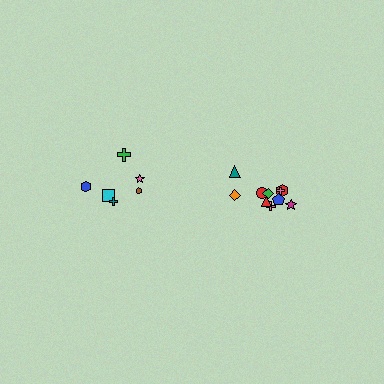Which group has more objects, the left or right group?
The right group.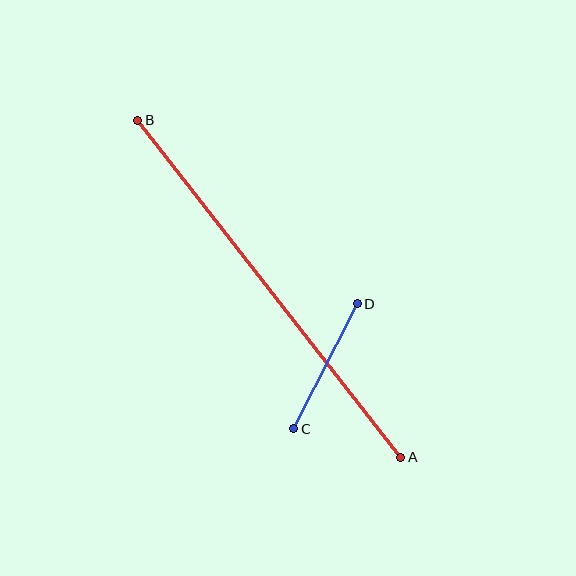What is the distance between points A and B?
The distance is approximately 428 pixels.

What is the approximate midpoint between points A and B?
The midpoint is at approximately (269, 289) pixels.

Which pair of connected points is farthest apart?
Points A and B are farthest apart.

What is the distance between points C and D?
The distance is approximately 140 pixels.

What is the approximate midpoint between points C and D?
The midpoint is at approximately (326, 366) pixels.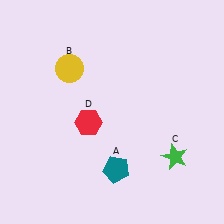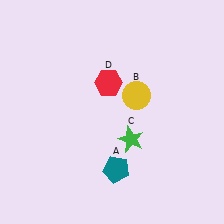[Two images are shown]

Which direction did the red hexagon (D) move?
The red hexagon (D) moved up.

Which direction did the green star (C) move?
The green star (C) moved left.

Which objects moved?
The objects that moved are: the yellow circle (B), the green star (C), the red hexagon (D).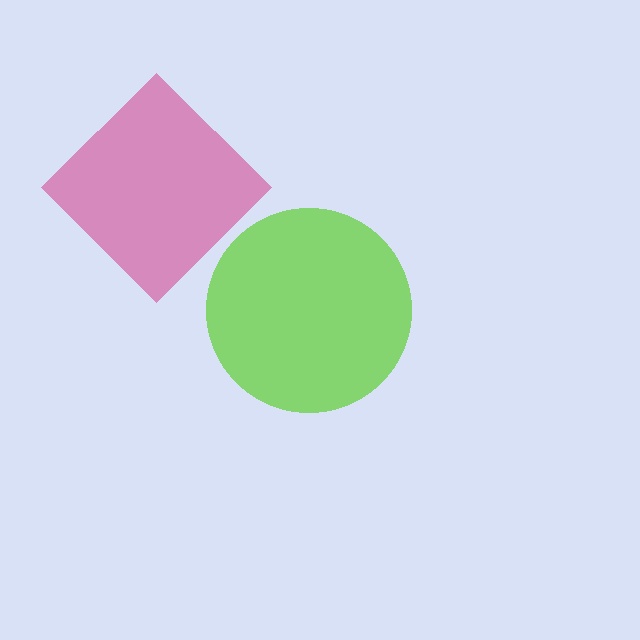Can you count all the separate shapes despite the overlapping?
Yes, there are 2 separate shapes.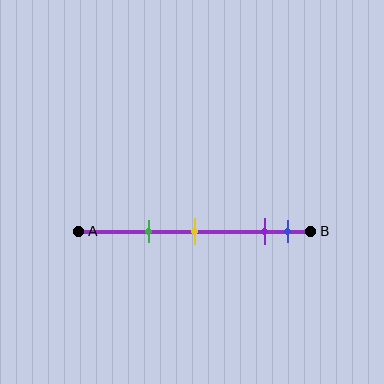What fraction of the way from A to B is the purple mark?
The purple mark is approximately 80% (0.8) of the way from A to B.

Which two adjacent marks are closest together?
The purple and blue marks are the closest adjacent pair.